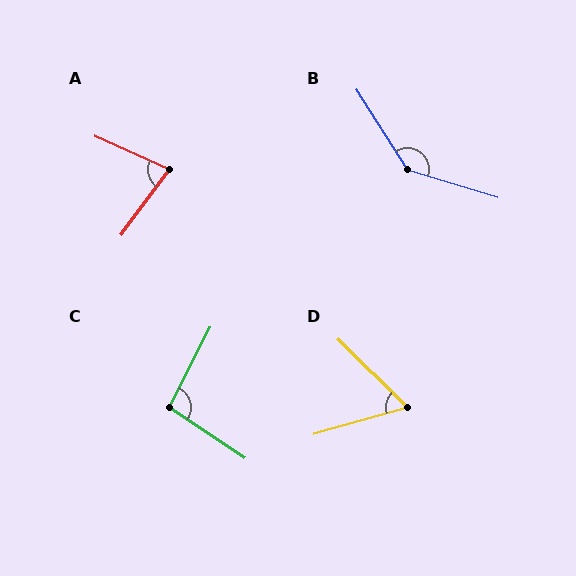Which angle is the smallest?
D, at approximately 60 degrees.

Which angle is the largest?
B, at approximately 140 degrees.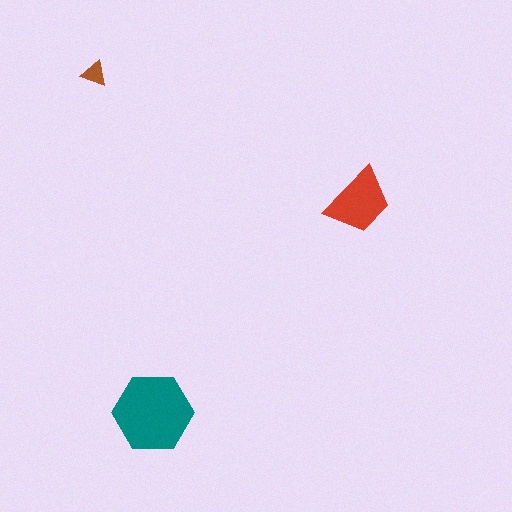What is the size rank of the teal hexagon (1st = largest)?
1st.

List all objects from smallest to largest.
The brown triangle, the red trapezoid, the teal hexagon.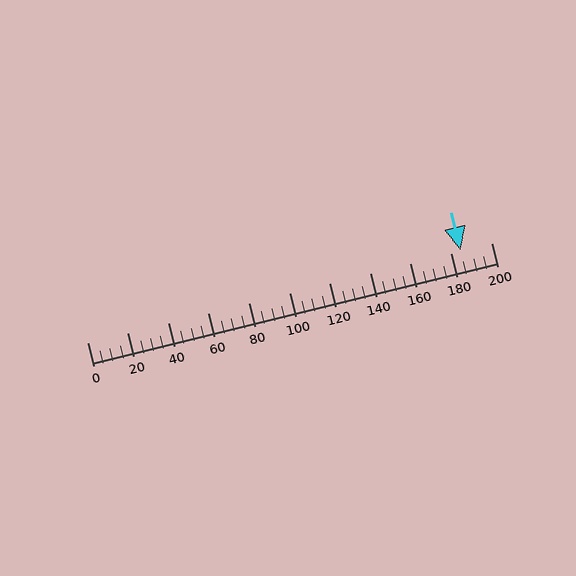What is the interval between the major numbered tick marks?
The major tick marks are spaced 20 units apart.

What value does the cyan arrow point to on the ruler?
The cyan arrow points to approximately 185.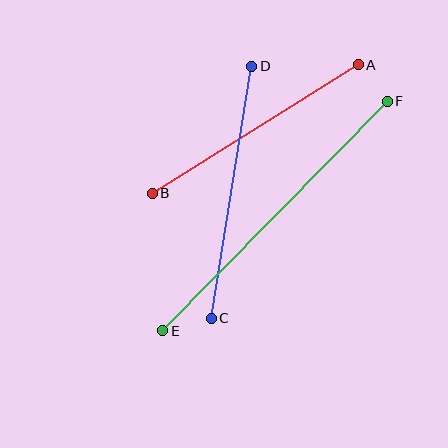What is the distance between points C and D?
The distance is approximately 255 pixels.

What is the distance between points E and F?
The distance is approximately 321 pixels.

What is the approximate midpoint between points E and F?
The midpoint is at approximately (275, 216) pixels.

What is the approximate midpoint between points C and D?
The midpoint is at approximately (232, 192) pixels.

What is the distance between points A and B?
The distance is approximately 242 pixels.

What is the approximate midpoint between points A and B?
The midpoint is at approximately (255, 129) pixels.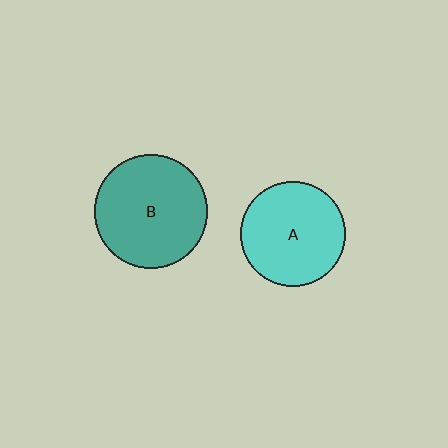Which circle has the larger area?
Circle B (teal).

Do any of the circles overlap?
No, none of the circles overlap.